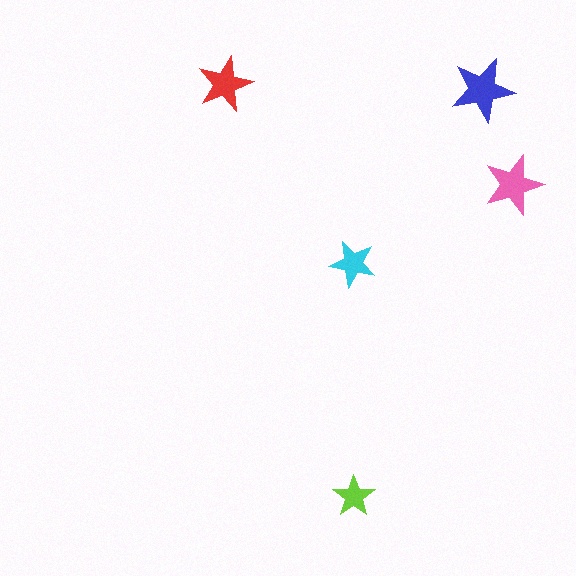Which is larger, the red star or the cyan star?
The red one.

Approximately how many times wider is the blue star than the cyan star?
About 1.5 times wider.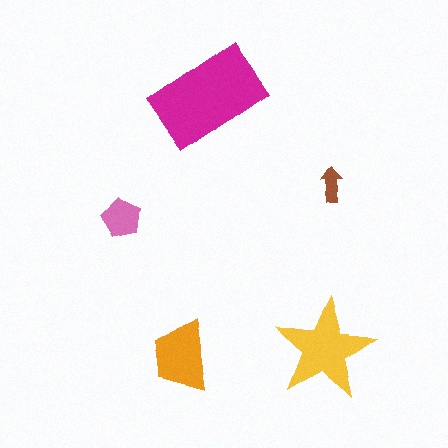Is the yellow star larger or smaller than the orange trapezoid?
Larger.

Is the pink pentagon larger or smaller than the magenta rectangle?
Smaller.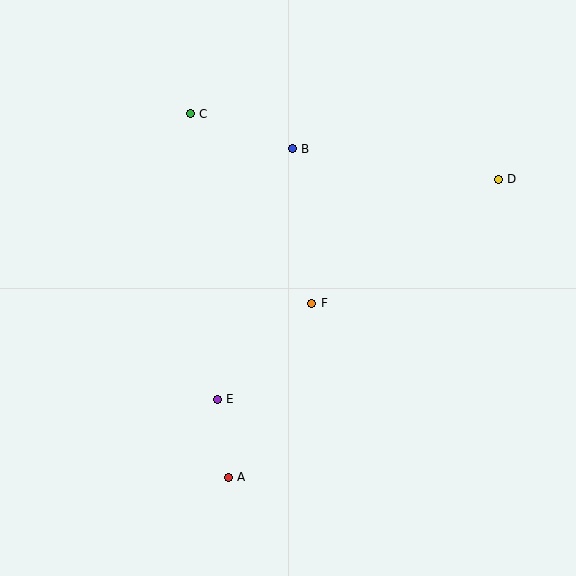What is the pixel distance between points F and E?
The distance between F and E is 135 pixels.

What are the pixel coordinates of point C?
Point C is at (190, 114).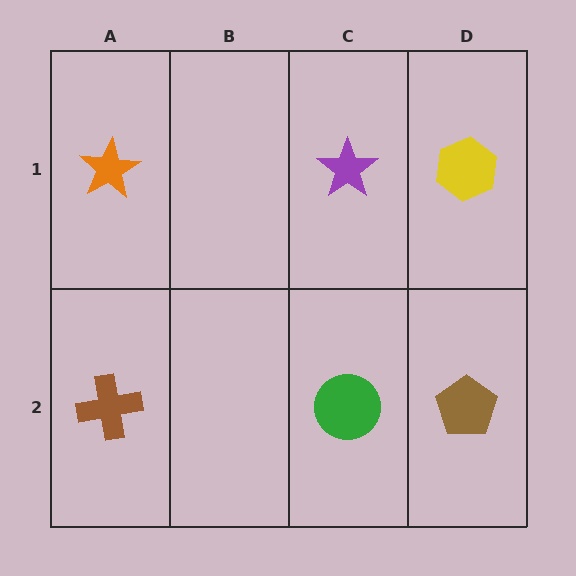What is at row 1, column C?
A purple star.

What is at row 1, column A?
An orange star.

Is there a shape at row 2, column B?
No, that cell is empty.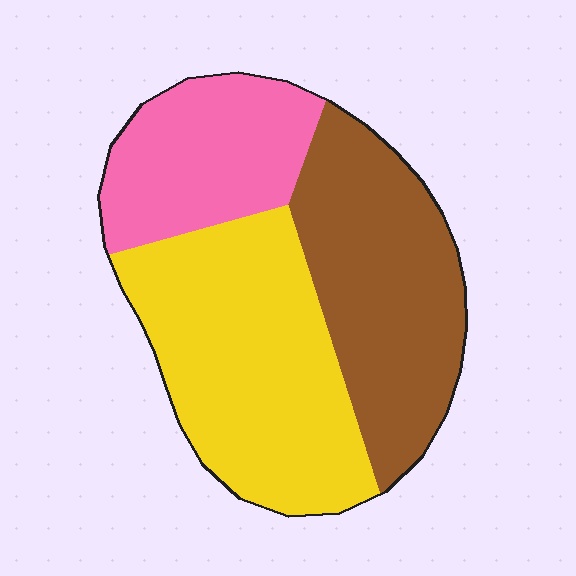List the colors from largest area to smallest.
From largest to smallest: yellow, brown, pink.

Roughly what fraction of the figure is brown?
Brown takes up about one third (1/3) of the figure.